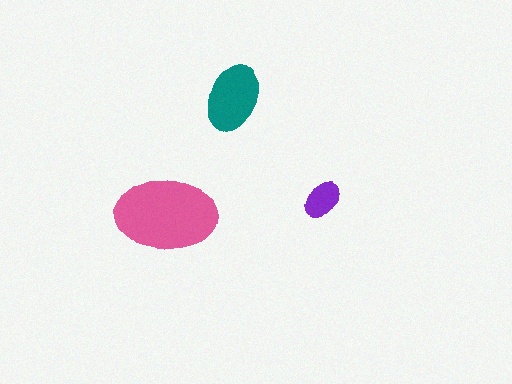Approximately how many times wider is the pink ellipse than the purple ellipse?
About 2.5 times wider.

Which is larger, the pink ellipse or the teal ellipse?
The pink one.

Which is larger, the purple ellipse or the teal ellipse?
The teal one.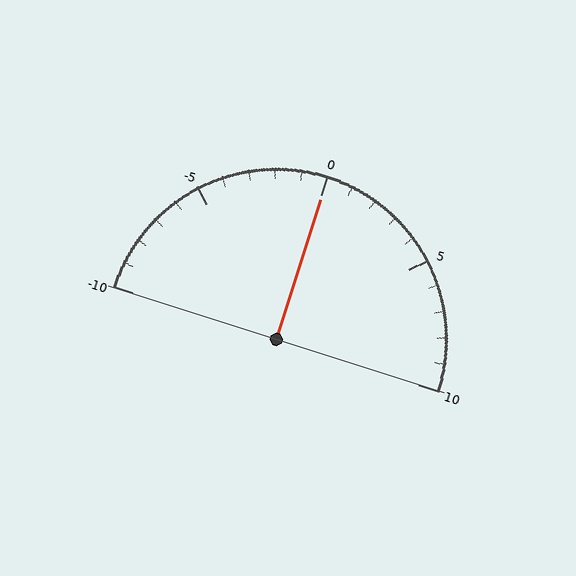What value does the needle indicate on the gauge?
The needle indicates approximately 0.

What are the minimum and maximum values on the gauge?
The gauge ranges from -10 to 10.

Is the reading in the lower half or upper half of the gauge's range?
The reading is in the upper half of the range (-10 to 10).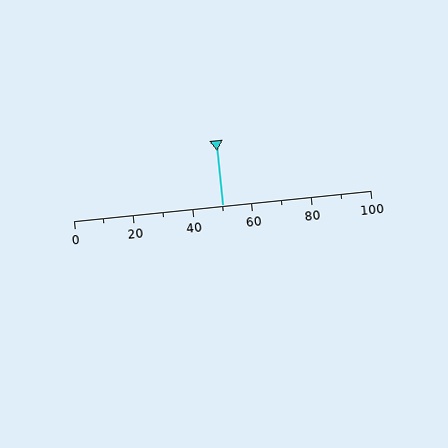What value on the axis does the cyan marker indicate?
The marker indicates approximately 50.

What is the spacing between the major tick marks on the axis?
The major ticks are spaced 20 apart.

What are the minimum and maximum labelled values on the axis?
The axis runs from 0 to 100.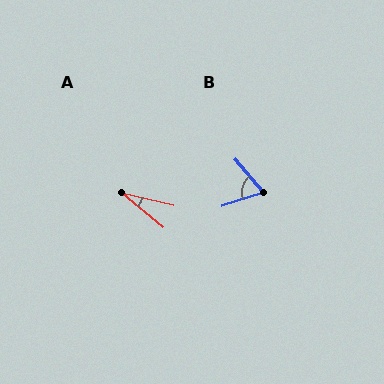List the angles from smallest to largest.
A (27°), B (67°).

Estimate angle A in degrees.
Approximately 27 degrees.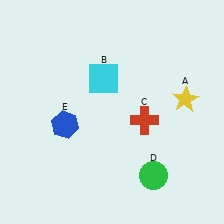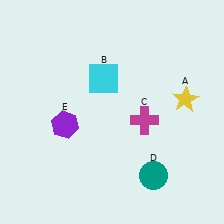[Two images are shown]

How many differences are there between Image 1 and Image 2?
There are 3 differences between the two images.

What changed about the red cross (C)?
In Image 1, C is red. In Image 2, it changed to magenta.